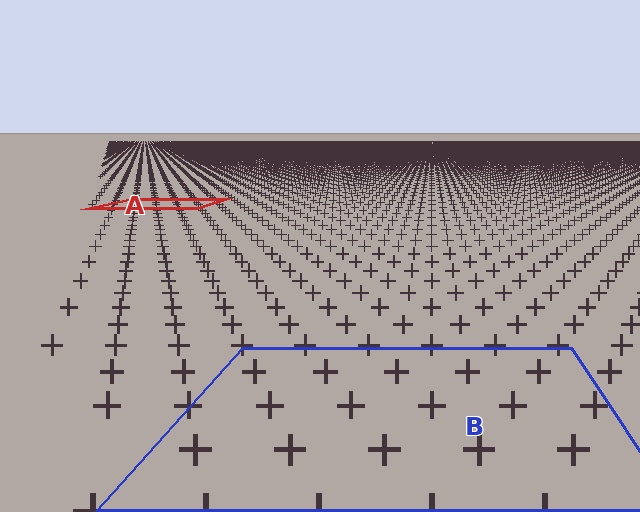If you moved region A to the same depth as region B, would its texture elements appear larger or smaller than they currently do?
They would appear larger. At a closer depth, the same texture elements are projected at a bigger on-screen size.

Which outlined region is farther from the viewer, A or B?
Region A is farther from the viewer — the texture elements inside it appear smaller and more densely packed.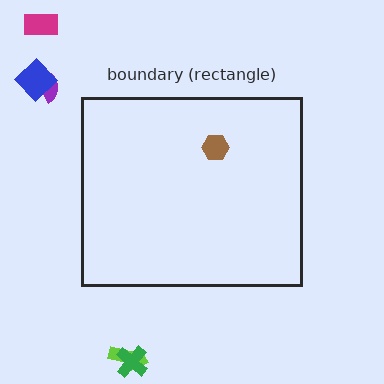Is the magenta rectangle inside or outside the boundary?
Outside.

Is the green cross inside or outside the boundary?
Outside.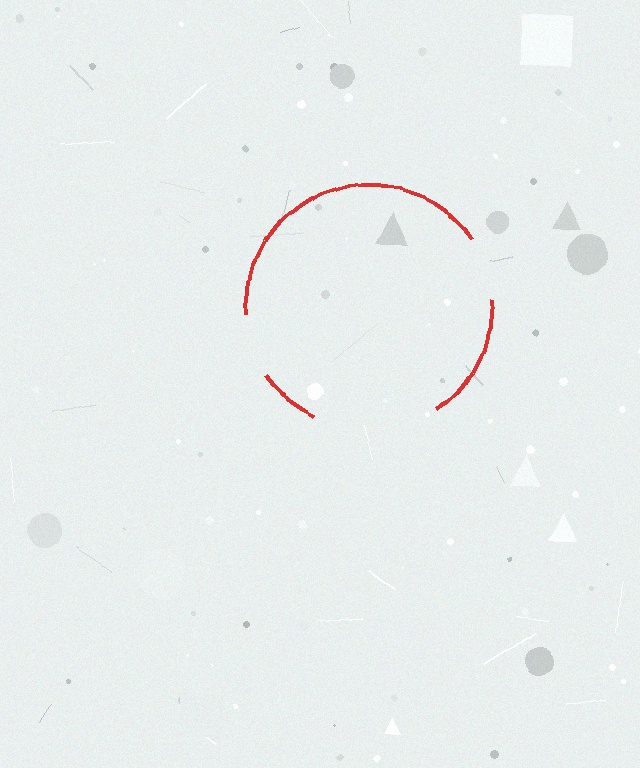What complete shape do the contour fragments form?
The contour fragments form a circle.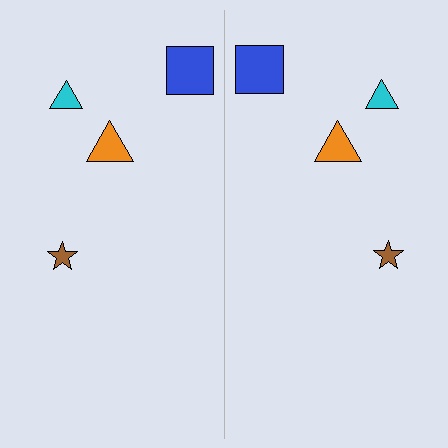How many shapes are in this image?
There are 8 shapes in this image.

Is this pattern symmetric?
Yes, this pattern has bilateral (reflection) symmetry.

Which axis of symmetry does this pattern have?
The pattern has a vertical axis of symmetry running through the center of the image.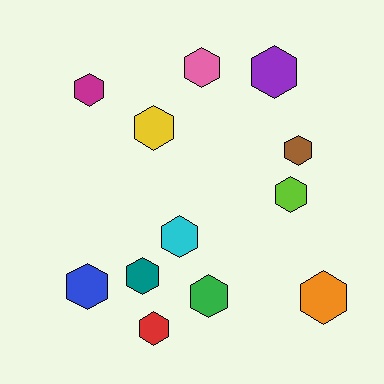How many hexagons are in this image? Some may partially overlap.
There are 12 hexagons.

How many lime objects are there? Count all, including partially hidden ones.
There is 1 lime object.